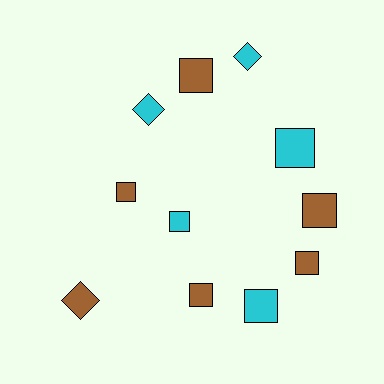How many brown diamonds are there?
There is 1 brown diamond.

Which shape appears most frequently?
Square, with 8 objects.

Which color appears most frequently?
Brown, with 6 objects.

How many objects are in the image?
There are 11 objects.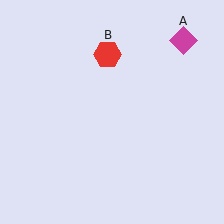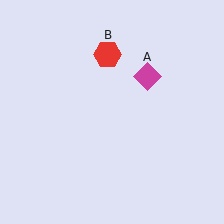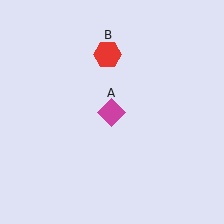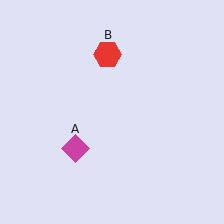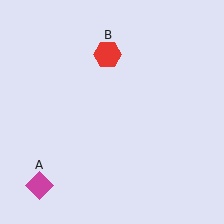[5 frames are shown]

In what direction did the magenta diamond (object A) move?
The magenta diamond (object A) moved down and to the left.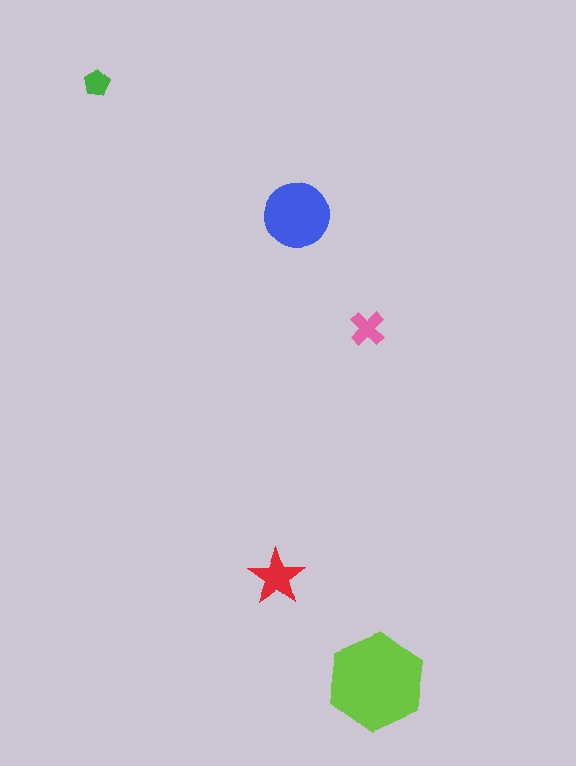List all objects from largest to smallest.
The lime hexagon, the blue circle, the red star, the pink cross, the green pentagon.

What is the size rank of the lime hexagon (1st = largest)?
1st.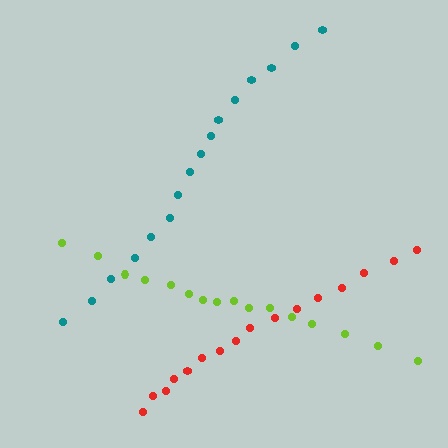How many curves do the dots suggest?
There are 3 distinct paths.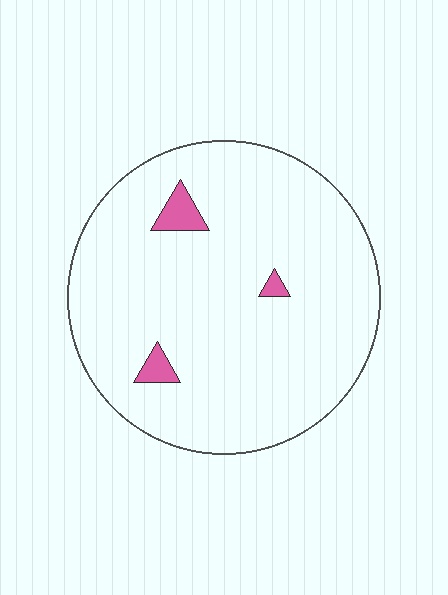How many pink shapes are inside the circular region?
3.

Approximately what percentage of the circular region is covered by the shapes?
Approximately 5%.